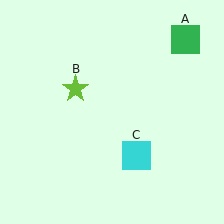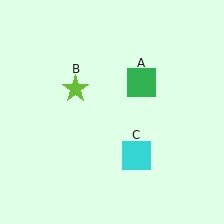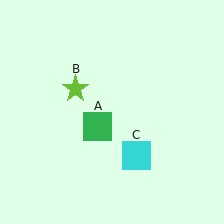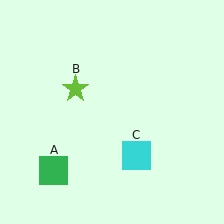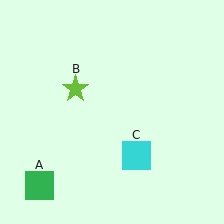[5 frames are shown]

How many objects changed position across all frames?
1 object changed position: green square (object A).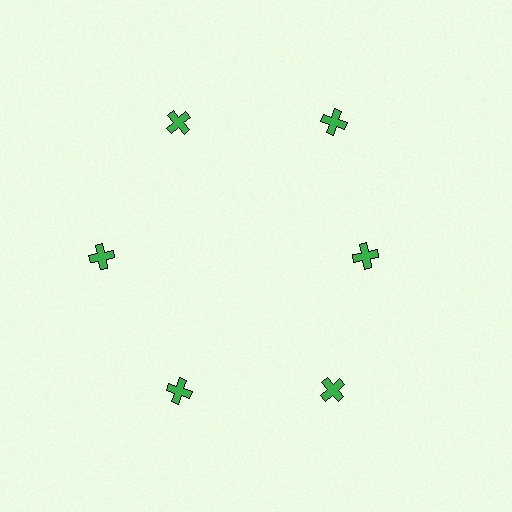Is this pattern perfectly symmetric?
No. The 6 green crosses are arranged in a ring, but one element near the 3 o'clock position is pulled inward toward the center, breaking the 6-fold rotational symmetry.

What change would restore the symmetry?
The symmetry would be restored by moving it outward, back onto the ring so that all 6 crosses sit at equal angles and equal distance from the center.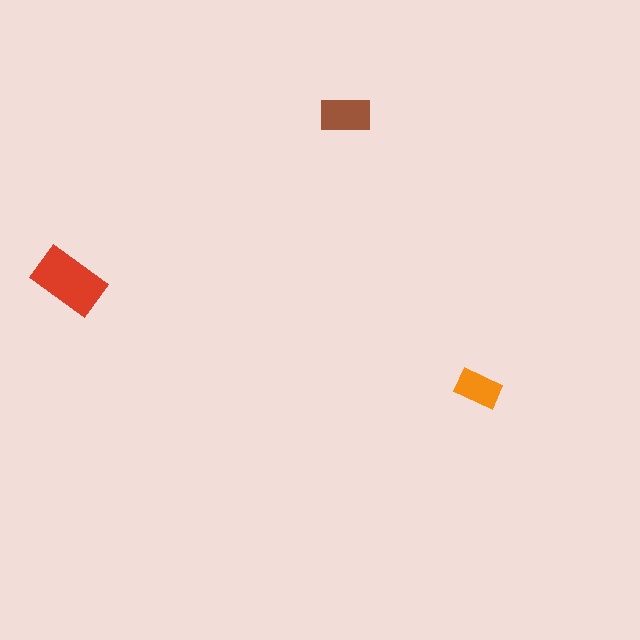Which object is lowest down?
The orange rectangle is bottommost.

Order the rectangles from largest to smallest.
the red one, the brown one, the orange one.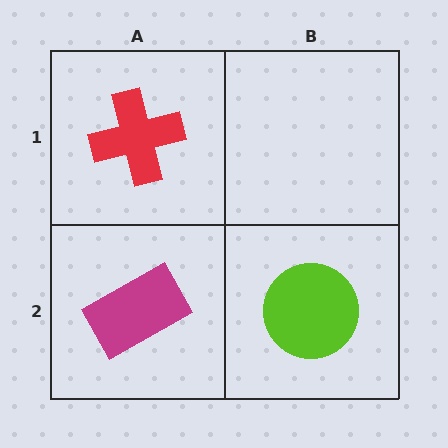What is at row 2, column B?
A lime circle.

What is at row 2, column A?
A magenta rectangle.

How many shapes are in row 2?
2 shapes.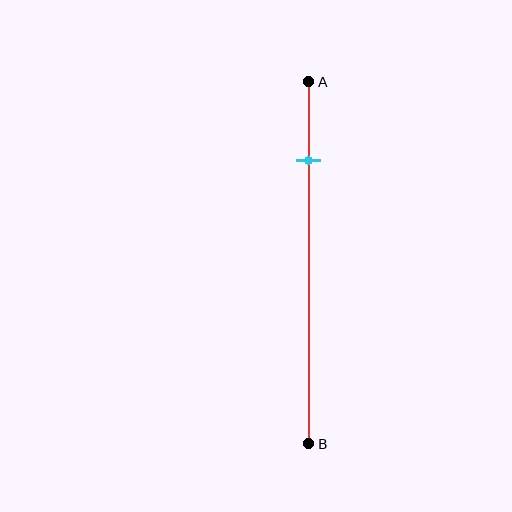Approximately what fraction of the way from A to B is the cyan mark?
The cyan mark is approximately 20% of the way from A to B.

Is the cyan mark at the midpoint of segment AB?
No, the mark is at about 20% from A, not at the 50% midpoint.